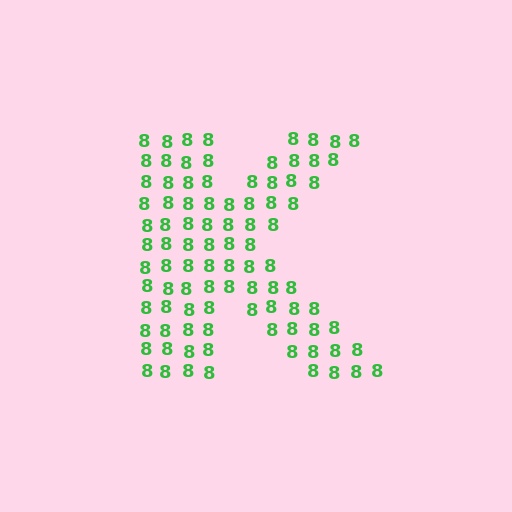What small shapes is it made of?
It is made of small digit 8's.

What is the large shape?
The large shape is the letter K.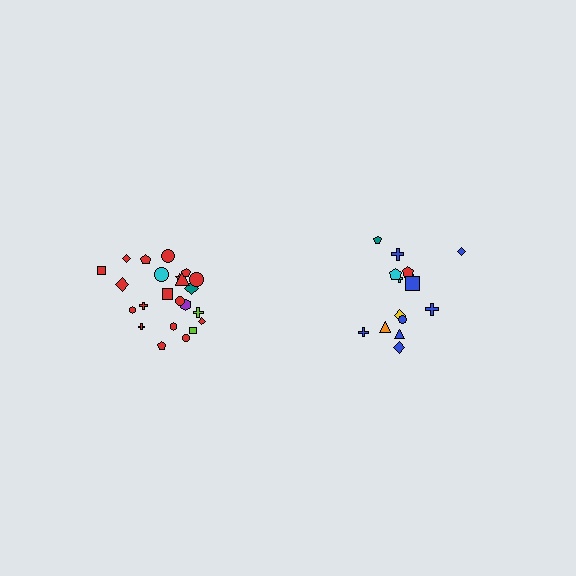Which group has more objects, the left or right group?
The left group.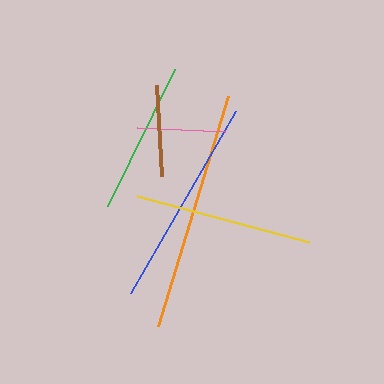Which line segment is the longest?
The orange line is the longest at approximately 241 pixels.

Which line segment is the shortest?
The pink line is the shortest at approximately 89 pixels.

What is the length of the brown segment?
The brown segment is approximately 91 pixels long.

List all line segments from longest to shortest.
From longest to shortest: orange, blue, yellow, green, brown, pink.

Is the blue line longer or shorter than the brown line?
The blue line is longer than the brown line.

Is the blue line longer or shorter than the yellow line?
The blue line is longer than the yellow line.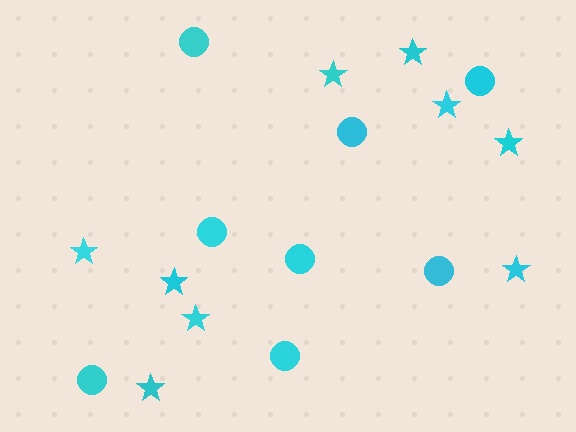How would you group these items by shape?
There are 2 groups: one group of circles (8) and one group of stars (9).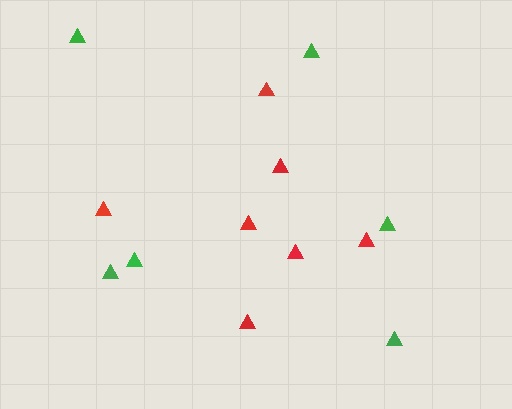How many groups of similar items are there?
There are 2 groups: one group of red triangles (7) and one group of green triangles (6).